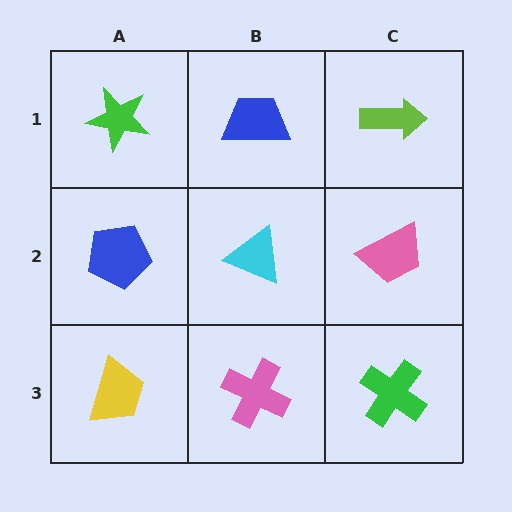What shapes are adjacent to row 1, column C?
A pink trapezoid (row 2, column C), a blue trapezoid (row 1, column B).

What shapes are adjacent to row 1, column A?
A blue pentagon (row 2, column A), a blue trapezoid (row 1, column B).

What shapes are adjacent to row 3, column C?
A pink trapezoid (row 2, column C), a pink cross (row 3, column B).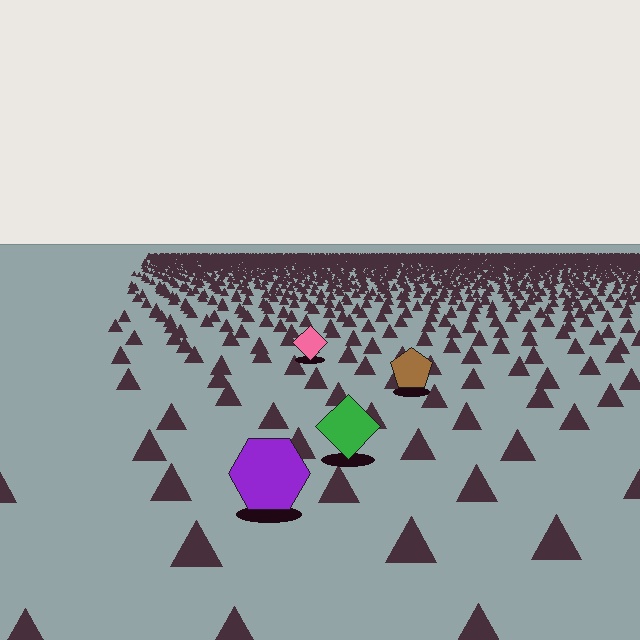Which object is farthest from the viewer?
The pink diamond is farthest from the viewer. It appears smaller and the ground texture around it is denser.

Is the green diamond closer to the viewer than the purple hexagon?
No. The purple hexagon is closer — you can tell from the texture gradient: the ground texture is coarser near it.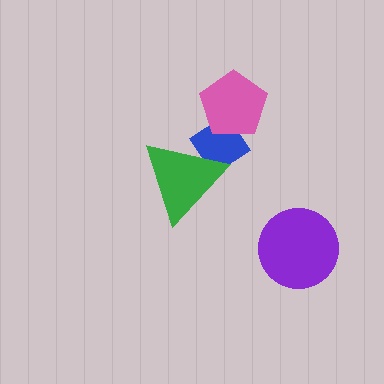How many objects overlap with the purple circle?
0 objects overlap with the purple circle.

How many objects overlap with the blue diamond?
2 objects overlap with the blue diamond.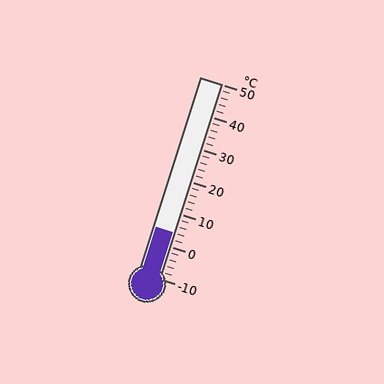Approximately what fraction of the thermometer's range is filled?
The thermometer is filled to approximately 25% of its range.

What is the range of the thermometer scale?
The thermometer scale ranges from -10°C to 50°C.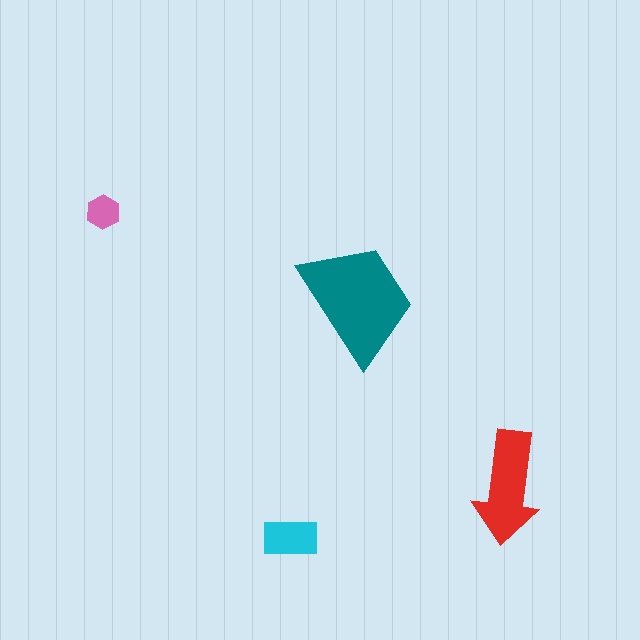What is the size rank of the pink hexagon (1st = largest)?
4th.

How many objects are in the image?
There are 4 objects in the image.